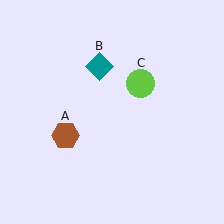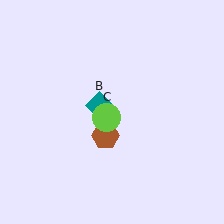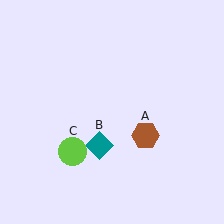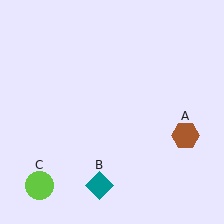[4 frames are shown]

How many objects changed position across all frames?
3 objects changed position: brown hexagon (object A), teal diamond (object B), lime circle (object C).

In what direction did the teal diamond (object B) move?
The teal diamond (object B) moved down.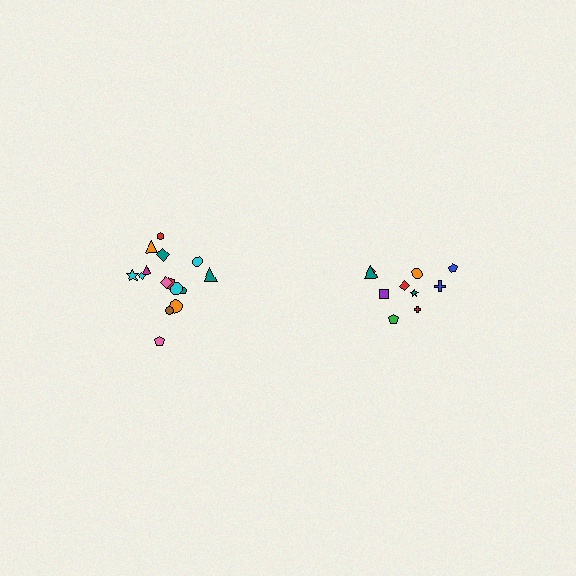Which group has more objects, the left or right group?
The left group.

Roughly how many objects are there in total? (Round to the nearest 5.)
Roughly 25 objects in total.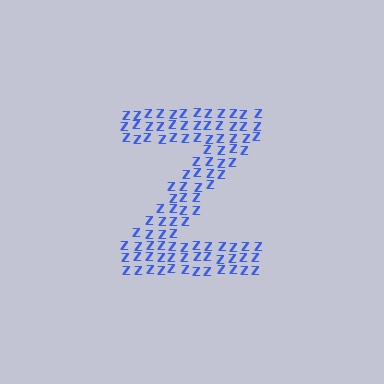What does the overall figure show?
The overall figure shows the letter Z.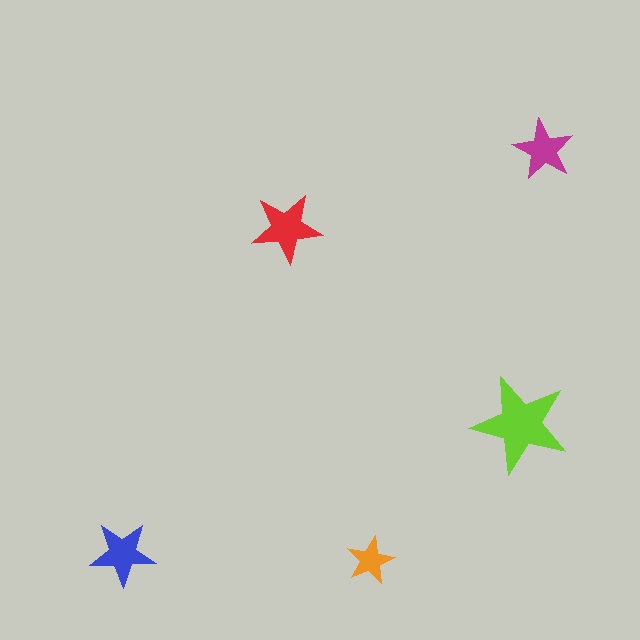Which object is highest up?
The magenta star is topmost.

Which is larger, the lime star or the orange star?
The lime one.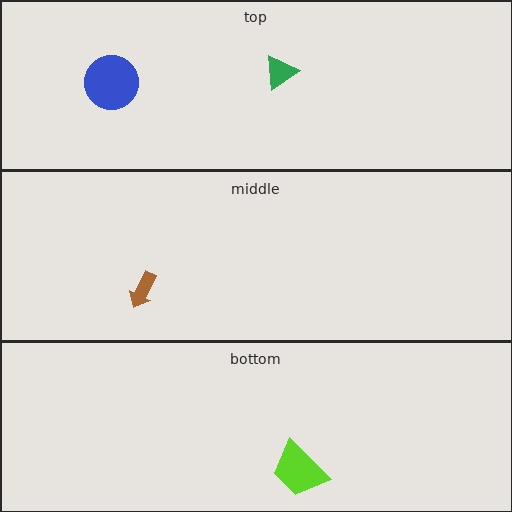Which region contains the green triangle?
The top region.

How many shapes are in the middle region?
1.